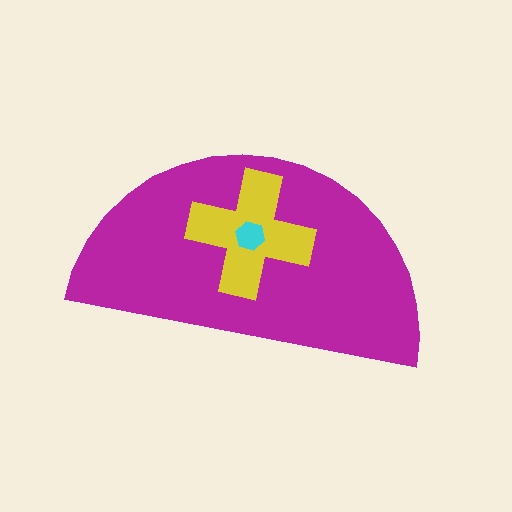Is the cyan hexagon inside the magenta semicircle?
Yes.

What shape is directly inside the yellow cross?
The cyan hexagon.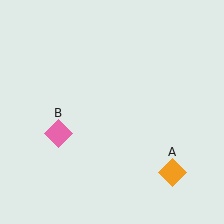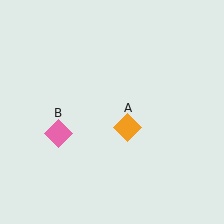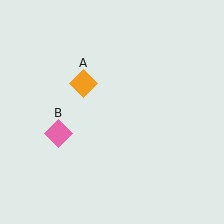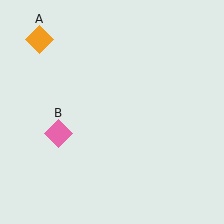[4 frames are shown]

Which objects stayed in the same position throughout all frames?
Pink diamond (object B) remained stationary.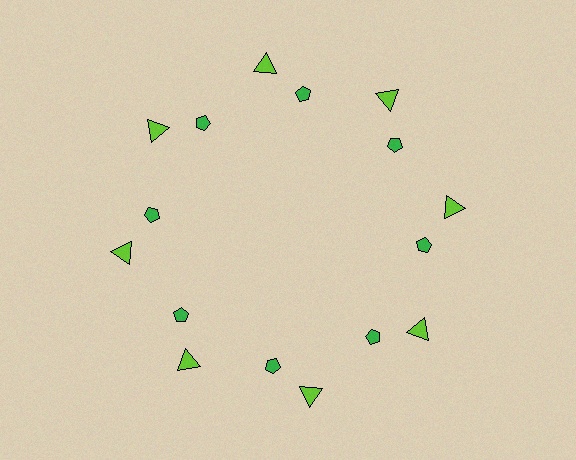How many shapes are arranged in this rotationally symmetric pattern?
There are 16 shapes, arranged in 8 groups of 2.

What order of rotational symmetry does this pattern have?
This pattern has 8-fold rotational symmetry.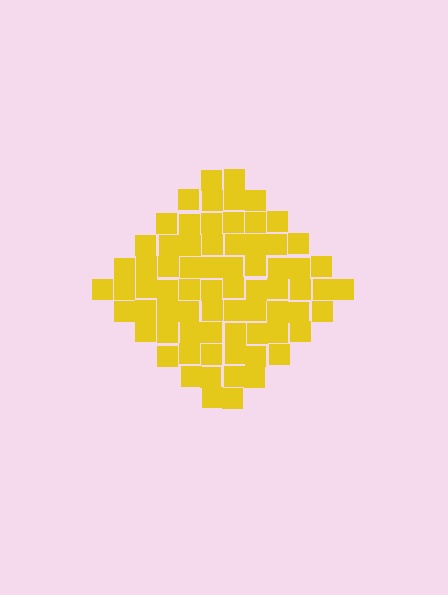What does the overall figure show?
The overall figure shows a diamond.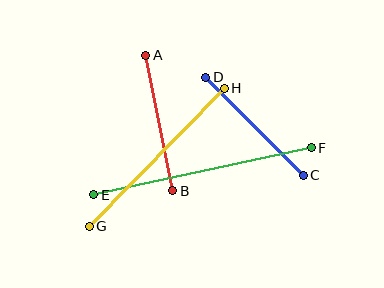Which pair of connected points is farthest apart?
Points E and F are farthest apart.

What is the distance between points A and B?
The distance is approximately 138 pixels.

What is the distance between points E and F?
The distance is approximately 223 pixels.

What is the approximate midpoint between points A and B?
The midpoint is at approximately (159, 123) pixels.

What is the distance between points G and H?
The distance is approximately 193 pixels.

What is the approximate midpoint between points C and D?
The midpoint is at approximately (254, 126) pixels.